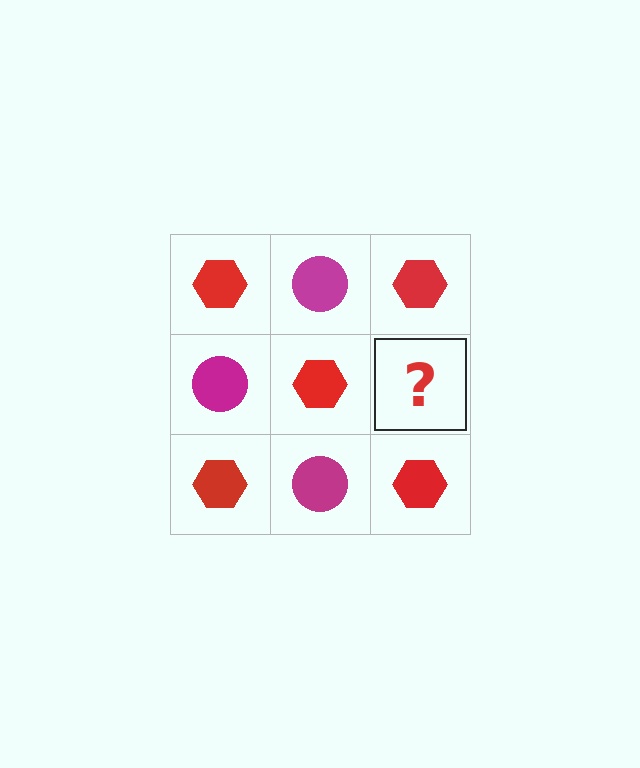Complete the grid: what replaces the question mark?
The question mark should be replaced with a magenta circle.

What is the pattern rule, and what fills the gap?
The rule is that it alternates red hexagon and magenta circle in a checkerboard pattern. The gap should be filled with a magenta circle.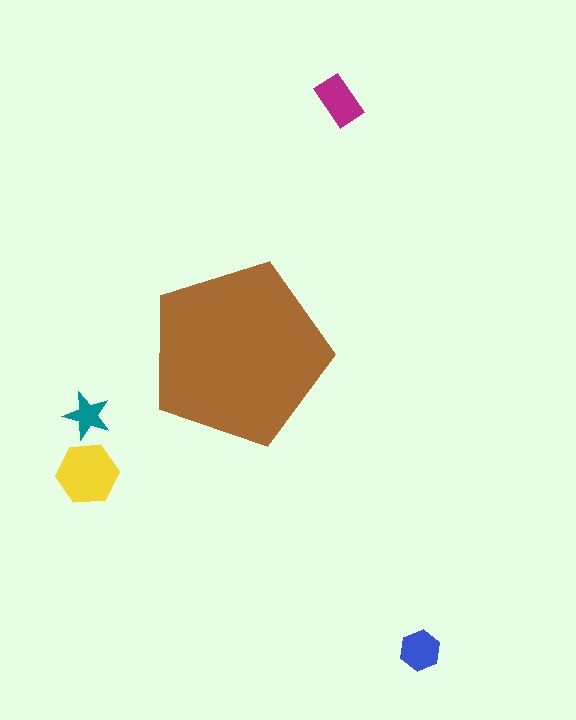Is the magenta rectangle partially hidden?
No, the magenta rectangle is fully visible.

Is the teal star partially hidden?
No, the teal star is fully visible.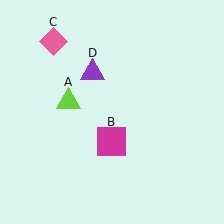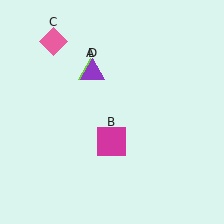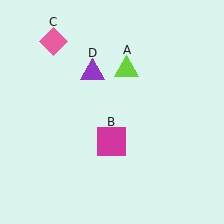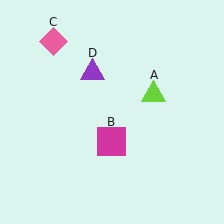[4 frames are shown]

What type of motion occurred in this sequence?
The lime triangle (object A) rotated clockwise around the center of the scene.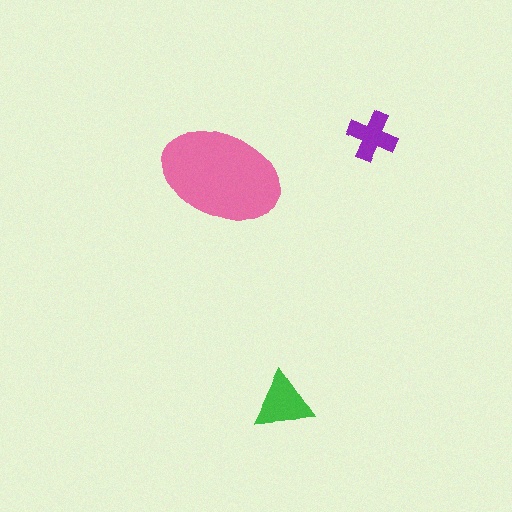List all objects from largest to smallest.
The pink ellipse, the green triangle, the purple cross.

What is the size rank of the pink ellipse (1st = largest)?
1st.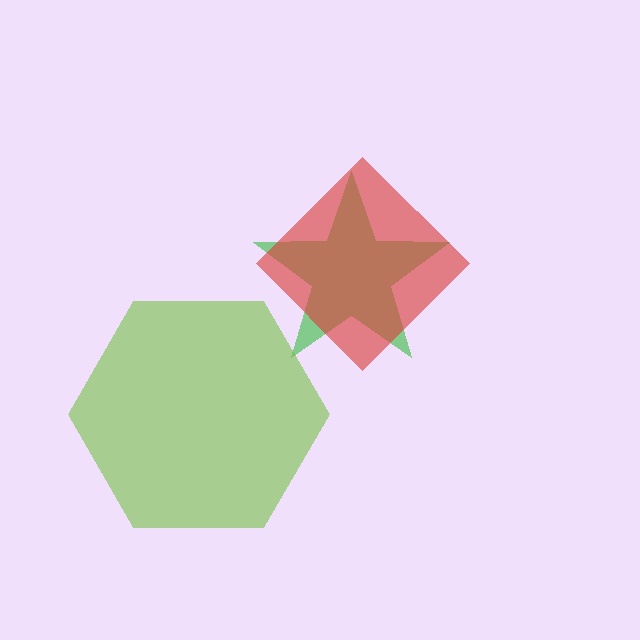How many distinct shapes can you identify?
There are 3 distinct shapes: a green star, a red diamond, a lime hexagon.